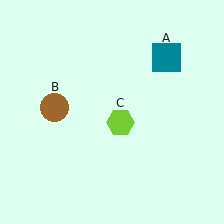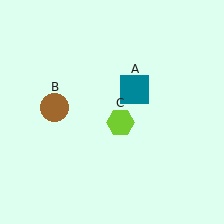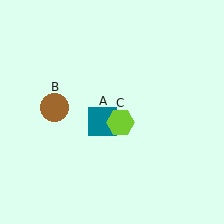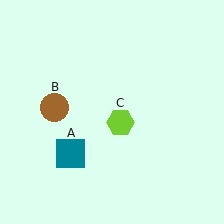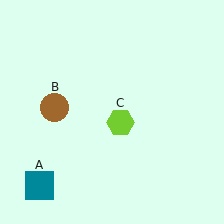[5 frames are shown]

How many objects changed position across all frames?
1 object changed position: teal square (object A).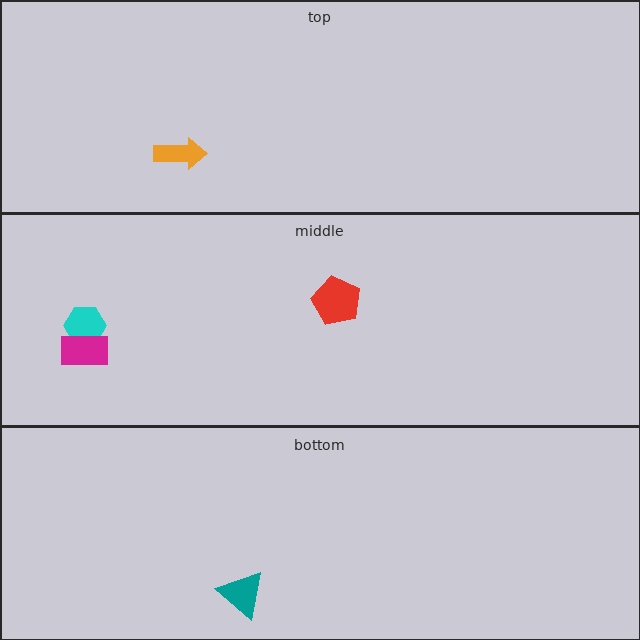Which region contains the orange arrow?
The top region.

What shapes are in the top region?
The orange arrow.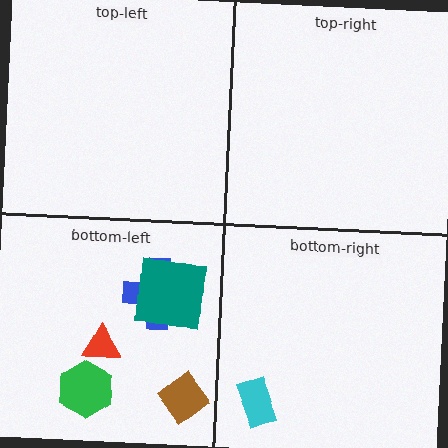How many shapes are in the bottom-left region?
5.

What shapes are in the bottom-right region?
The cyan rectangle.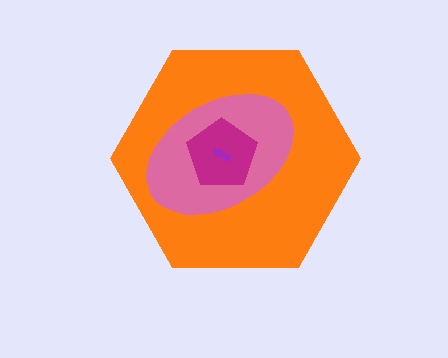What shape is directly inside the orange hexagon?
The pink ellipse.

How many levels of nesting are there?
4.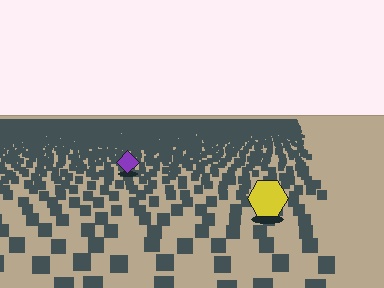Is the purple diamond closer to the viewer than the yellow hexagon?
No. The yellow hexagon is closer — you can tell from the texture gradient: the ground texture is coarser near it.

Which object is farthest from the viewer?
The purple diamond is farthest from the viewer. It appears smaller and the ground texture around it is denser.